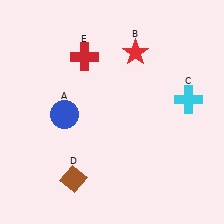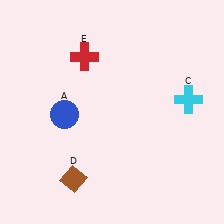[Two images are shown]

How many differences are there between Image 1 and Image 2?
There is 1 difference between the two images.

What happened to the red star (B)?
The red star (B) was removed in Image 2. It was in the top-right area of Image 1.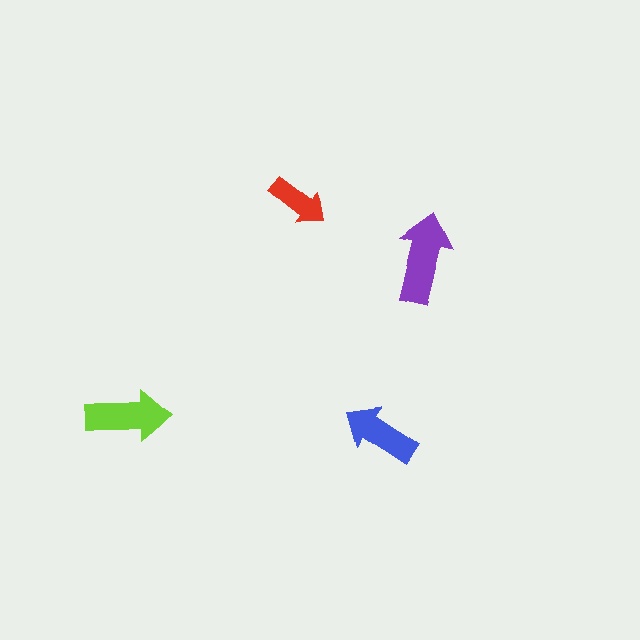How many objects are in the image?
There are 4 objects in the image.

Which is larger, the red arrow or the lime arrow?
The lime one.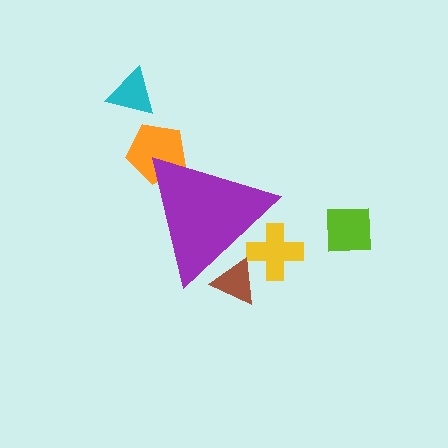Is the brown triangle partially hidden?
Yes, the brown triangle is partially hidden behind the purple triangle.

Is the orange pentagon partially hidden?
Yes, the orange pentagon is partially hidden behind the purple triangle.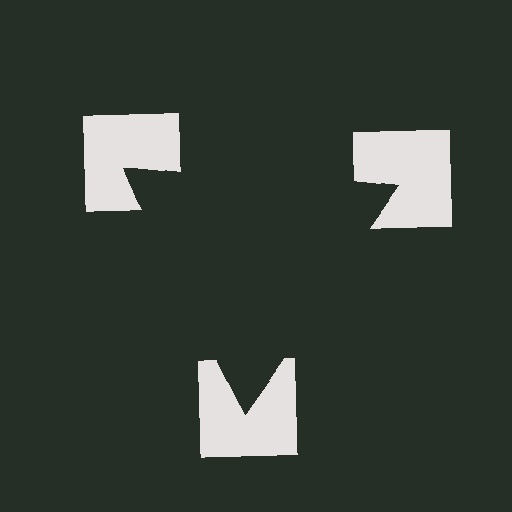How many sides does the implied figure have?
3 sides.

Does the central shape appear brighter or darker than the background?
It typically appears slightly darker than the background, even though no actual brightness change is drawn.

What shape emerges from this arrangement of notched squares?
An illusory triangle — its edges are inferred from the aligned wedge cuts in the notched squares, not physically drawn.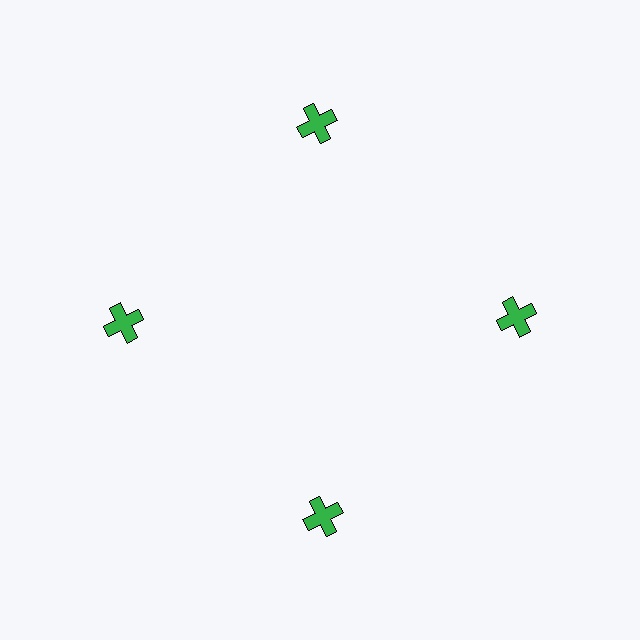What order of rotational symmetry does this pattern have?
This pattern has 4-fold rotational symmetry.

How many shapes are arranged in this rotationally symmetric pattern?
There are 4 shapes, arranged in 4 groups of 1.